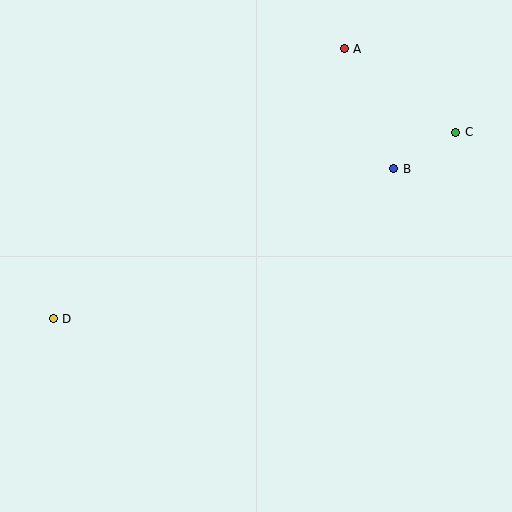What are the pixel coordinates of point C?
Point C is at (456, 132).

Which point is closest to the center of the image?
Point B at (394, 169) is closest to the center.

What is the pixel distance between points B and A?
The distance between B and A is 130 pixels.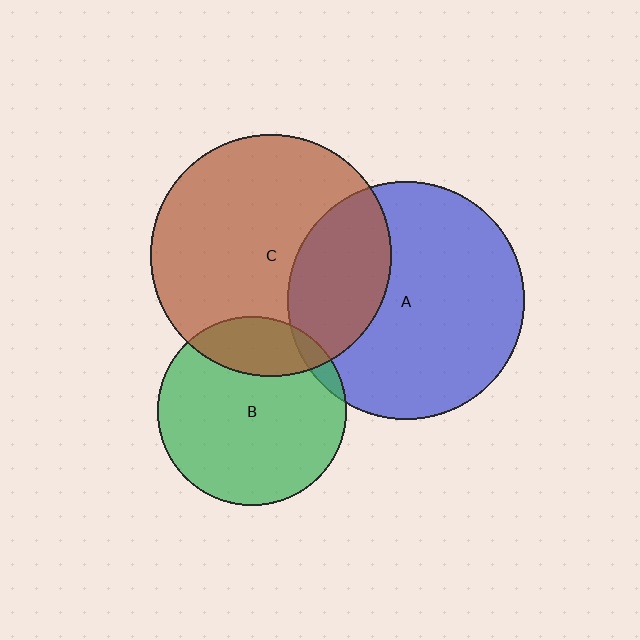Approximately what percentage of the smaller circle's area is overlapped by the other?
Approximately 20%.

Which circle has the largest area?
Circle C (brown).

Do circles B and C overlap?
Yes.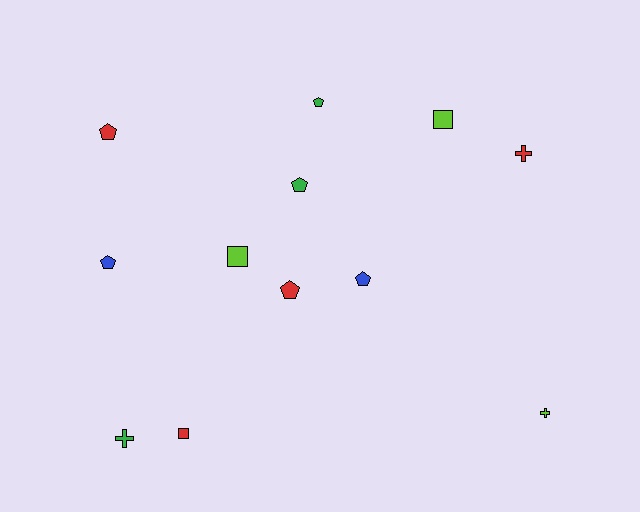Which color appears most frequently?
Red, with 4 objects.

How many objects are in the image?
There are 12 objects.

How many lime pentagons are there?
There are no lime pentagons.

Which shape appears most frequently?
Pentagon, with 6 objects.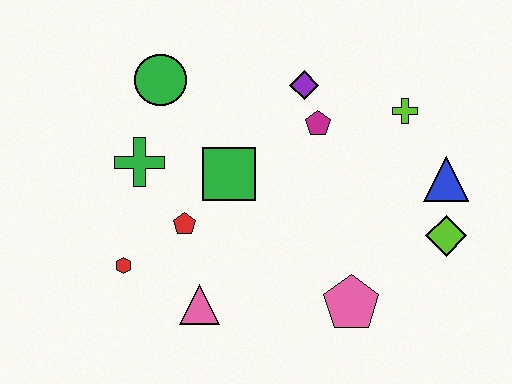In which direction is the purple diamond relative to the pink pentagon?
The purple diamond is above the pink pentagon.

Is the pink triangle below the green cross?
Yes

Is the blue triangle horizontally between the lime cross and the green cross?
No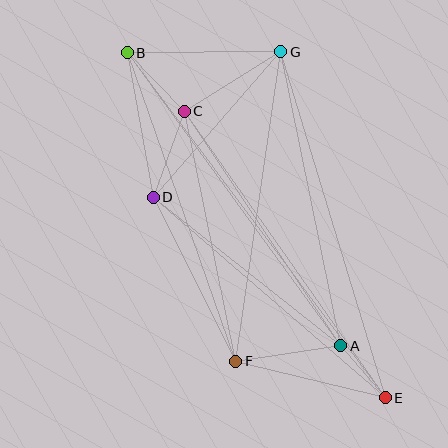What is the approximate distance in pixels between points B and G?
The distance between B and G is approximately 154 pixels.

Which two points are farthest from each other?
Points B and E are farthest from each other.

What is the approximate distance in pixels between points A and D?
The distance between A and D is approximately 239 pixels.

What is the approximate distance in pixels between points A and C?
The distance between A and C is approximately 282 pixels.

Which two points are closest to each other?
Points A and E are closest to each other.